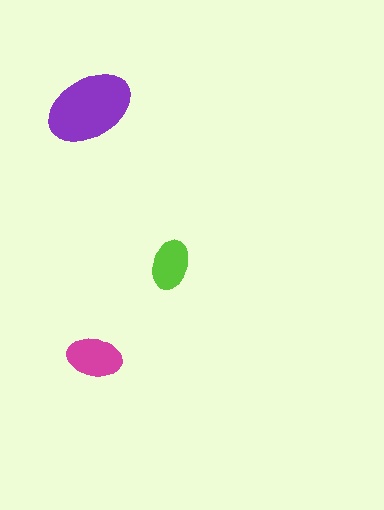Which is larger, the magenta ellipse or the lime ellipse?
The magenta one.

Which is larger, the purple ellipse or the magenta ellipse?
The purple one.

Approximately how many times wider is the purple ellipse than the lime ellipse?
About 1.5 times wider.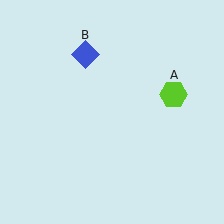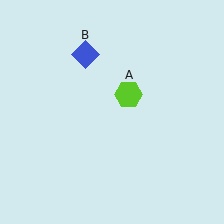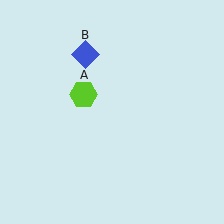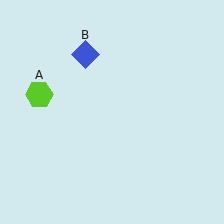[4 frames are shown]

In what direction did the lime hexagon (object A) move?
The lime hexagon (object A) moved left.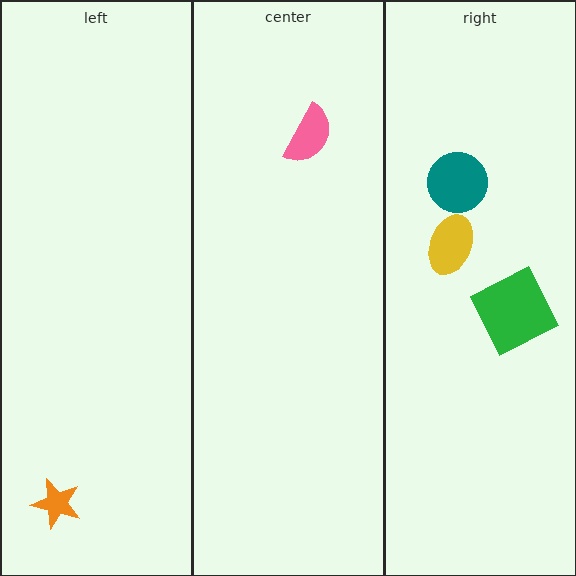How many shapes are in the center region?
1.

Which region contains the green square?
The right region.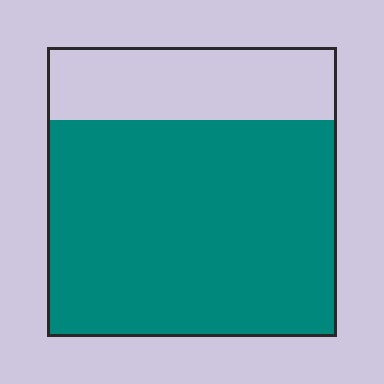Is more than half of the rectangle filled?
Yes.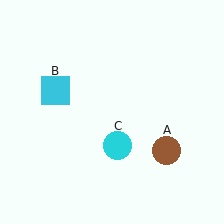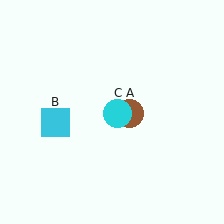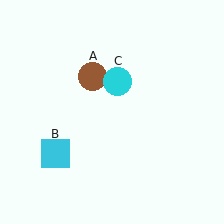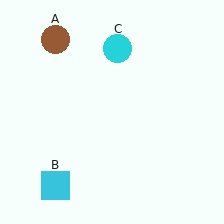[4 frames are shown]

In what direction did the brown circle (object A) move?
The brown circle (object A) moved up and to the left.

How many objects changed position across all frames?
3 objects changed position: brown circle (object A), cyan square (object B), cyan circle (object C).